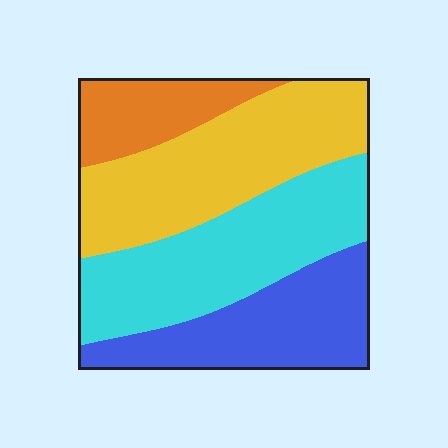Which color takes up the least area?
Orange, at roughly 15%.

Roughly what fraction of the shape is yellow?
Yellow covers around 30% of the shape.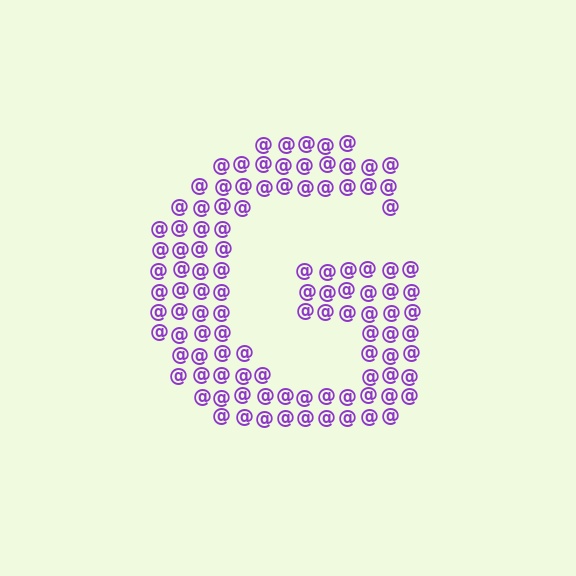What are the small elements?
The small elements are at signs.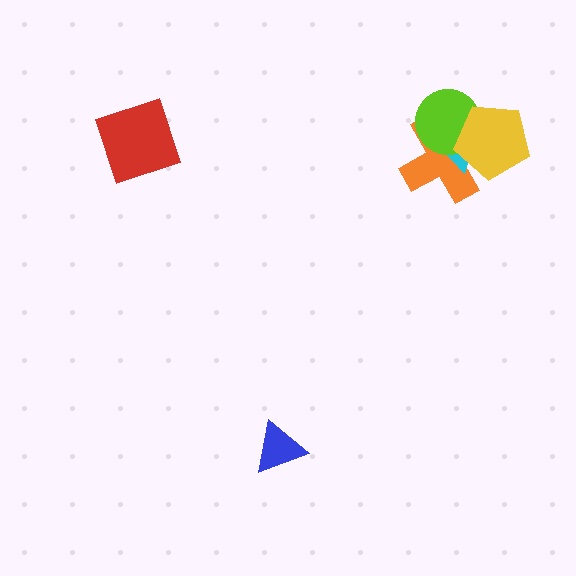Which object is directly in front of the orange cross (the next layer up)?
The cyan triangle is directly in front of the orange cross.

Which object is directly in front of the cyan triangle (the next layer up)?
The lime circle is directly in front of the cyan triangle.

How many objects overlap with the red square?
0 objects overlap with the red square.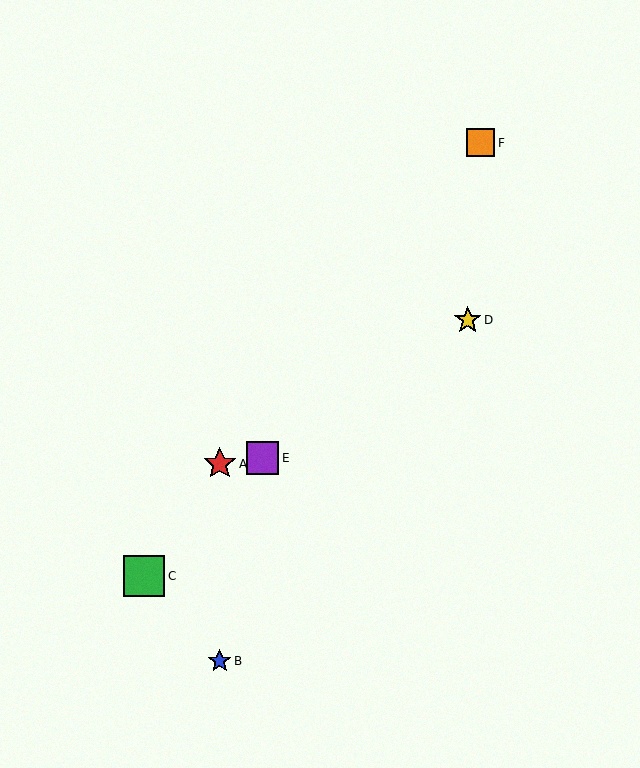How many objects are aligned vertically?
2 objects (A, B) are aligned vertically.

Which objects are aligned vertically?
Objects A, B are aligned vertically.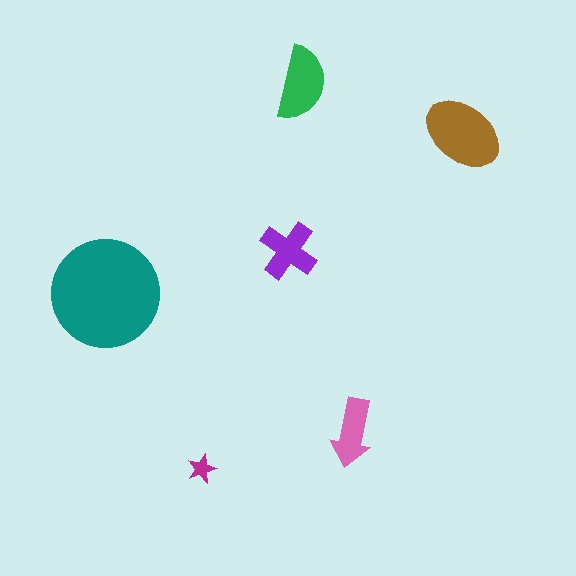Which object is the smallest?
The magenta star.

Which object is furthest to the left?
The teal circle is leftmost.